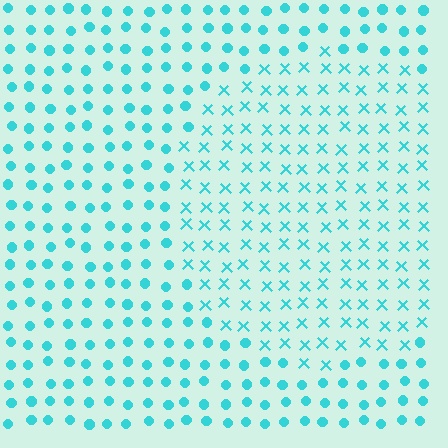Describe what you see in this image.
The image is filled with small cyan elements arranged in a uniform grid. A circle-shaped region contains X marks, while the surrounding area contains circles. The boundary is defined purely by the change in element shape.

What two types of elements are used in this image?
The image uses X marks inside the circle region and circles outside it.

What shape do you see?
I see a circle.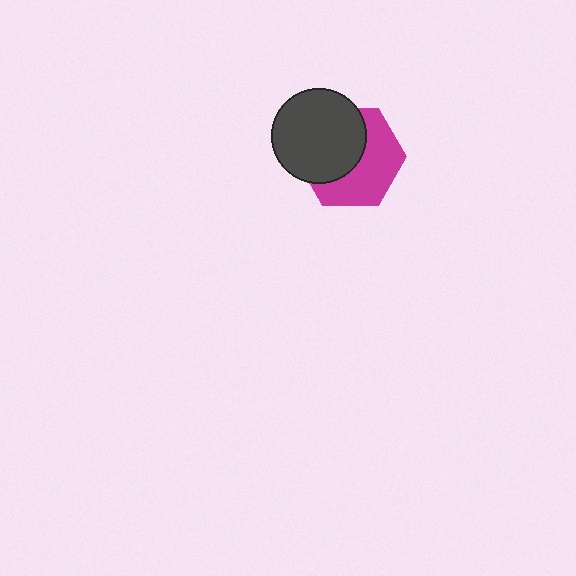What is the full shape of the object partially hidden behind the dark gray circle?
The partially hidden object is a magenta hexagon.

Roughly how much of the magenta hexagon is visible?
About half of it is visible (roughly 51%).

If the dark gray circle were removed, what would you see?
You would see the complete magenta hexagon.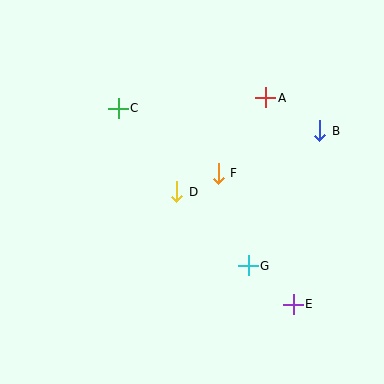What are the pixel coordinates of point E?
Point E is at (293, 304).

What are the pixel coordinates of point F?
Point F is at (218, 173).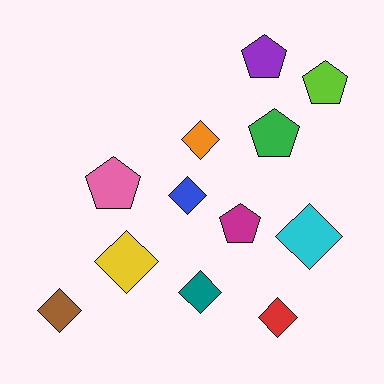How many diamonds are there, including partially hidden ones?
There are 7 diamonds.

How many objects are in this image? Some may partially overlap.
There are 12 objects.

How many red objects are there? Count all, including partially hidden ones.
There is 1 red object.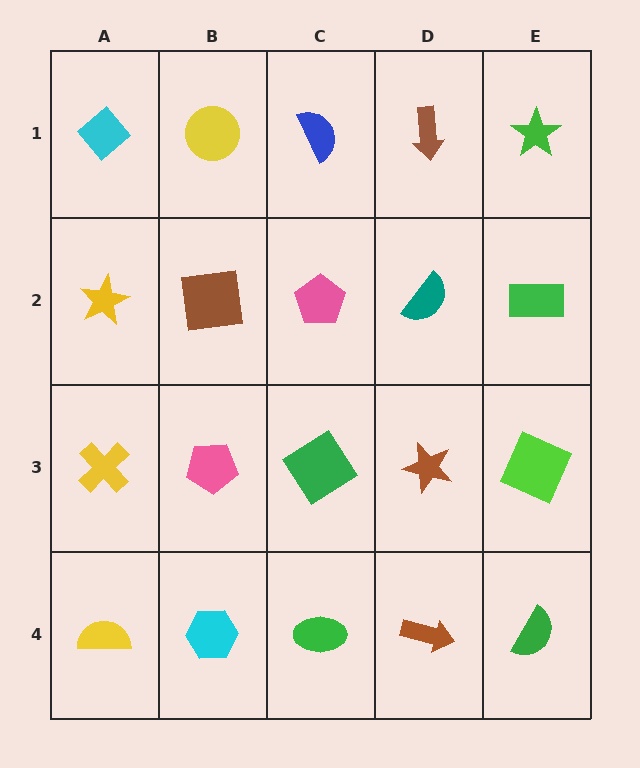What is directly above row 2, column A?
A cyan diamond.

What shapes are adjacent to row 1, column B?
A brown square (row 2, column B), a cyan diamond (row 1, column A), a blue semicircle (row 1, column C).